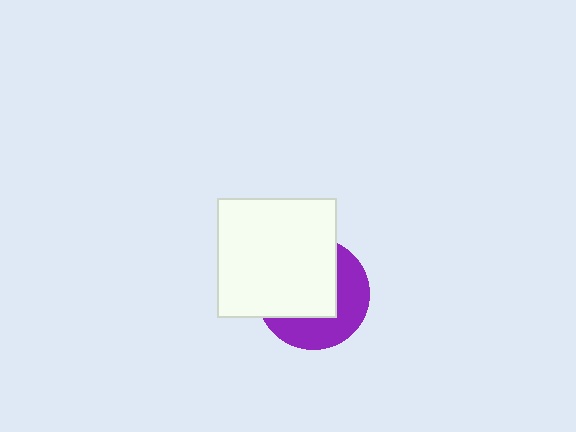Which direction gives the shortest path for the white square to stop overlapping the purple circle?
Moving toward the upper-left gives the shortest separation.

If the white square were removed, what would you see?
You would see the complete purple circle.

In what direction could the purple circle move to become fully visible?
The purple circle could move toward the lower-right. That would shift it out from behind the white square entirely.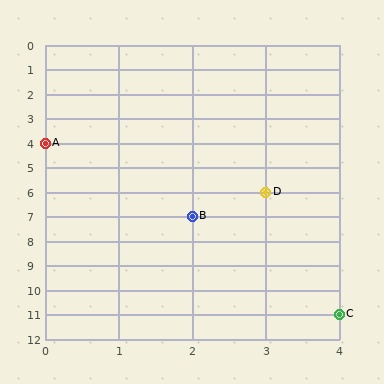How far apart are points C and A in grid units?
Points C and A are 4 columns and 7 rows apart (about 8.1 grid units diagonally).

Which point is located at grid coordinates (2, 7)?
Point B is at (2, 7).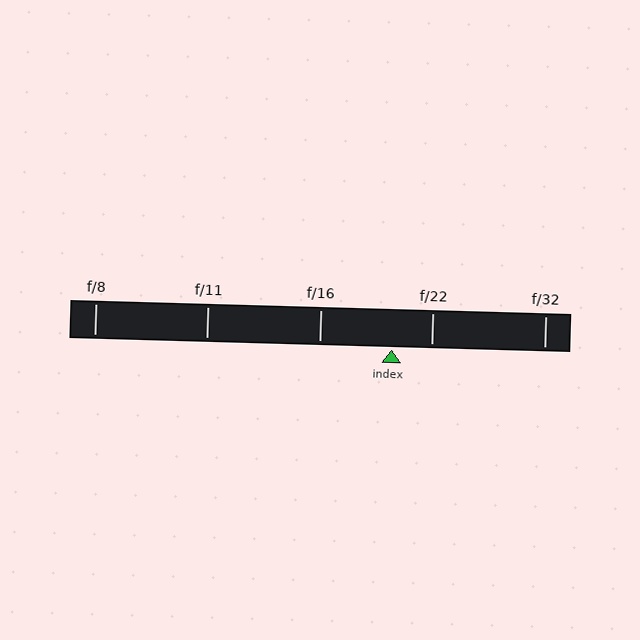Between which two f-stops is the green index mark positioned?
The index mark is between f/16 and f/22.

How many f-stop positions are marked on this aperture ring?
There are 5 f-stop positions marked.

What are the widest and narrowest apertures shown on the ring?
The widest aperture shown is f/8 and the narrowest is f/32.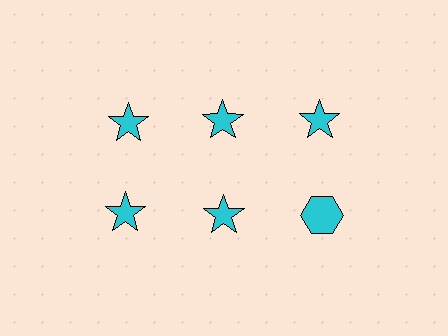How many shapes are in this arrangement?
There are 6 shapes arranged in a grid pattern.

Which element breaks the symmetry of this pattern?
The cyan hexagon in the second row, center column breaks the symmetry. All other shapes are cyan stars.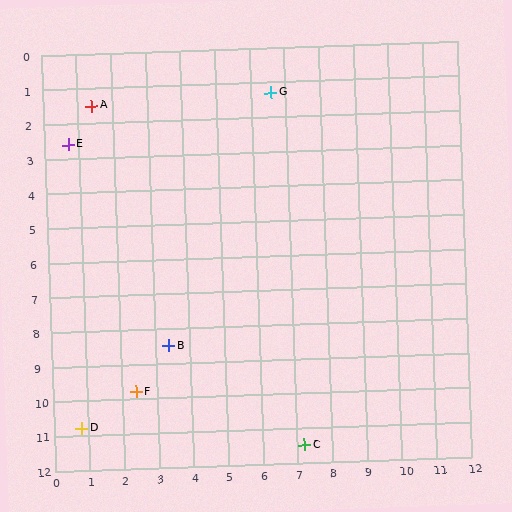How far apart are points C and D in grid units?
Points C and D are about 6.4 grid units apart.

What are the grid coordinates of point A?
Point A is at approximately (1.4, 1.5).